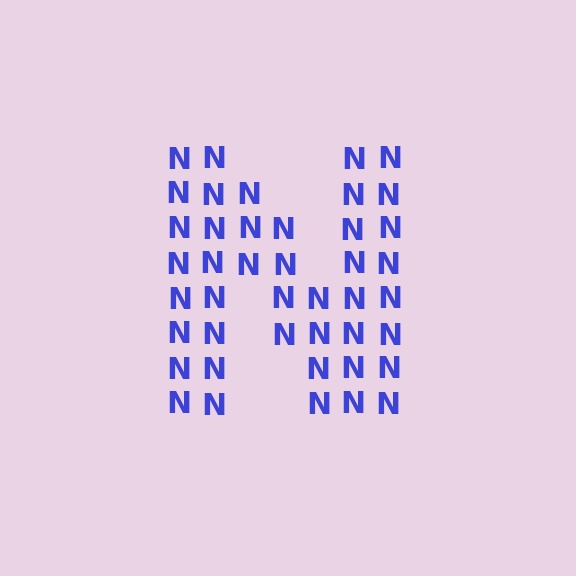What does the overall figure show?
The overall figure shows the letter N.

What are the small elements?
The small elements are letter N's.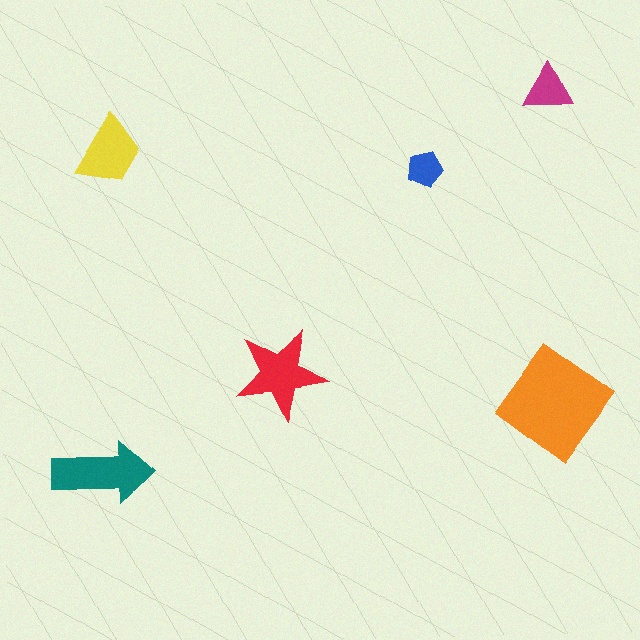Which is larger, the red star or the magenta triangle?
The red star.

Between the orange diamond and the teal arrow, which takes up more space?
The orange diamond.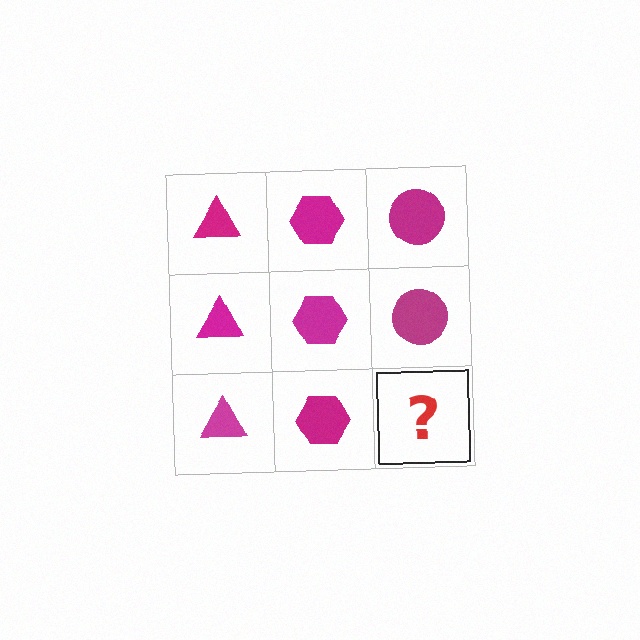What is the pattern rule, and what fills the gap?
The rule is that each column has a consistent shape. The gap should be filled with a magenta circle.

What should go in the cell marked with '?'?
The missing cell should contain a magenta circle.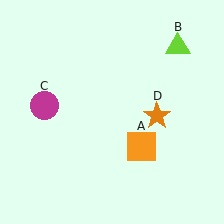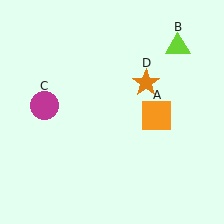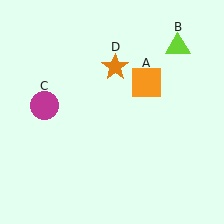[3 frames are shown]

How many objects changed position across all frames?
2 objects changed position: orange square (object A), orange star (object D).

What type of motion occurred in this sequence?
The orange square (object A), orange star (object D) rotated counterclockwise around the center of the scene.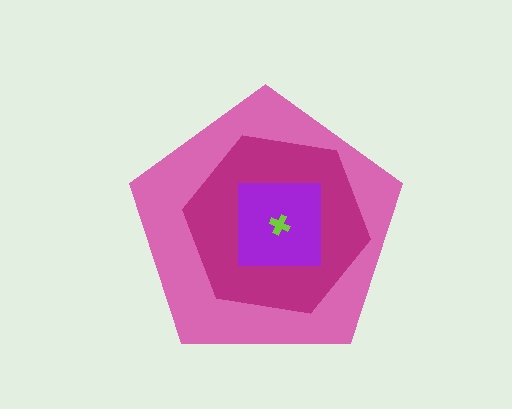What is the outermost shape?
The pink pentagon.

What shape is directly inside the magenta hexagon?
The purple square.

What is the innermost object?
The lime cross.